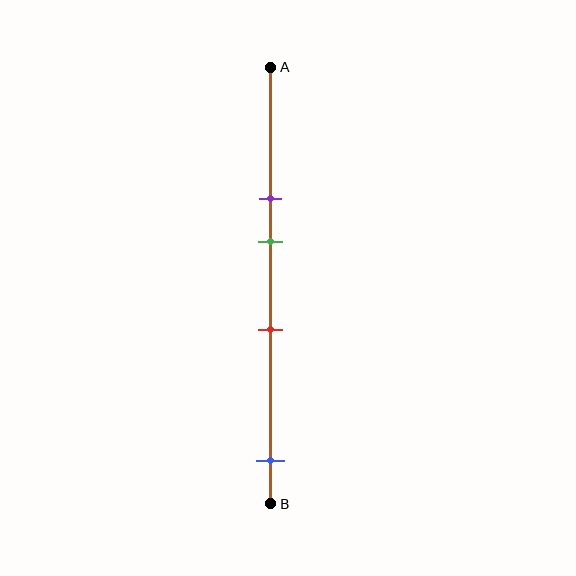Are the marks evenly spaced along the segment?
No, the marks are not evenly spaced.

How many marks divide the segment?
There are 4 marks dividing the segment.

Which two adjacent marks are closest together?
The purple and green marks are the closest adjacent pair.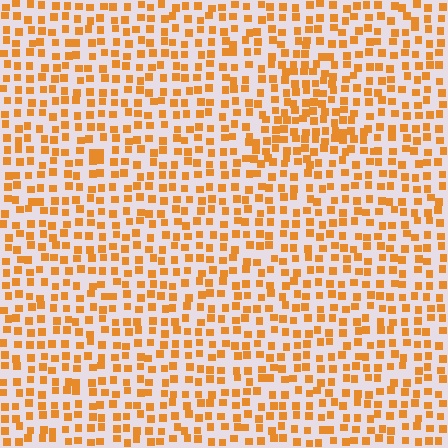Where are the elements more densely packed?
The elements are more densely packed inside the triangle boundary.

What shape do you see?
I see a triangle.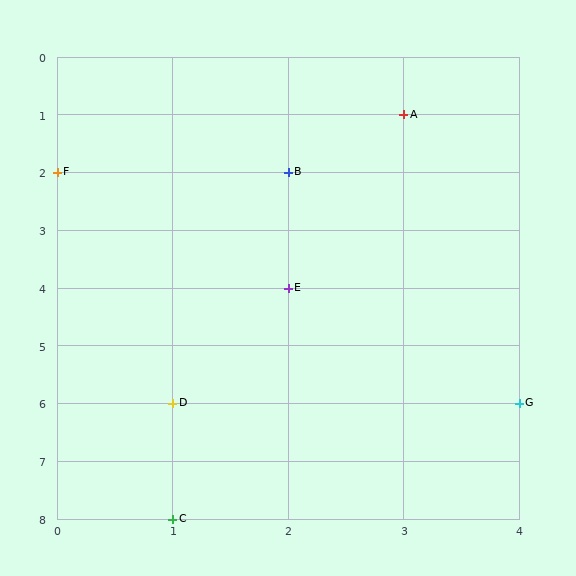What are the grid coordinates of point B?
Point B is at grid coordinates (2, 2).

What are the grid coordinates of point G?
Point G is at grid coordinates (4, 6).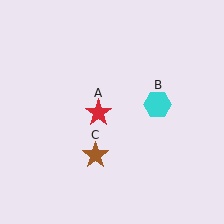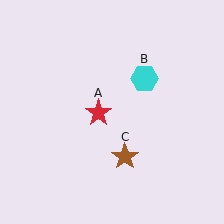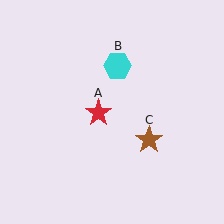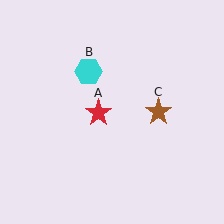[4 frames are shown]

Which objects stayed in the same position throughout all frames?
Red star (object A) remained stationary.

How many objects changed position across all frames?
2 objects changed position: cyan hexagon (object B), brown star (object C).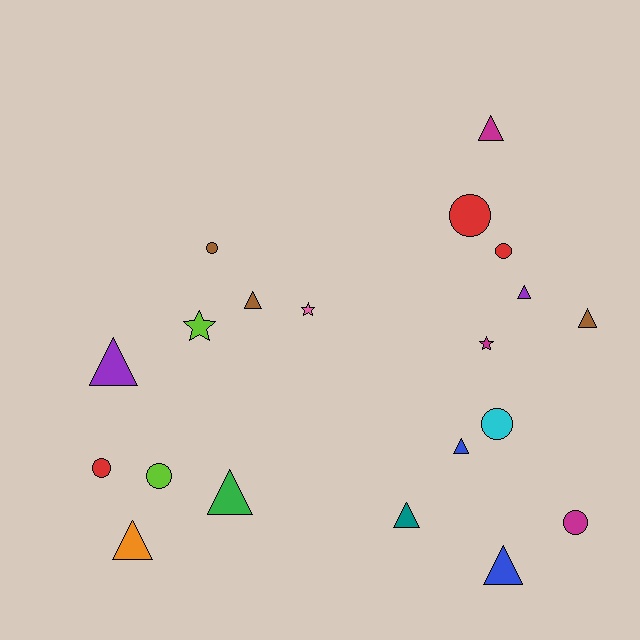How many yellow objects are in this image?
There are no yellow objects.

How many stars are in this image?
There are 3 stars.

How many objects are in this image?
There are 20 objects.